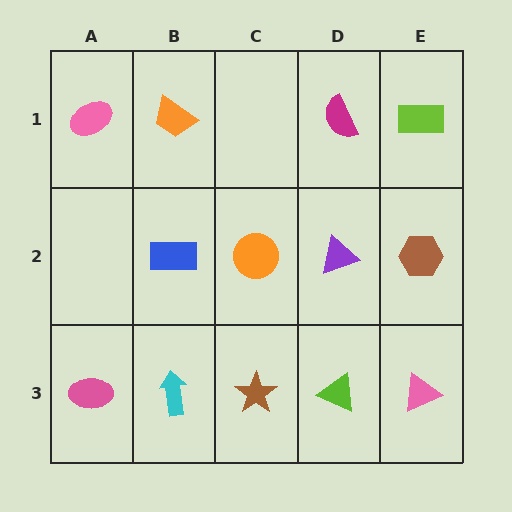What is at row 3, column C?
A brown star.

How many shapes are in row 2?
4 shapes.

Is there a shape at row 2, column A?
No, that cell is empty.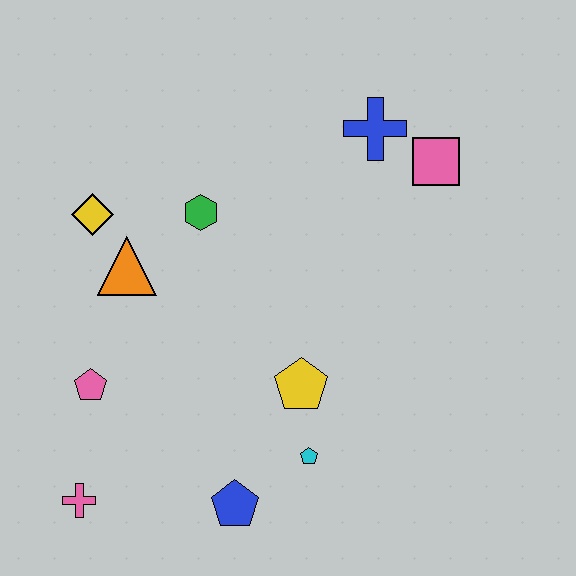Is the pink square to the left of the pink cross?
No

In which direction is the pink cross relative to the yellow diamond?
The pink cross is below the yellow diamond.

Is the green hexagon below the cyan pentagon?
No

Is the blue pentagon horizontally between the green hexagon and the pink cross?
No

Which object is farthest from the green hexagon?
The pink cross is farthest from the green hexagon.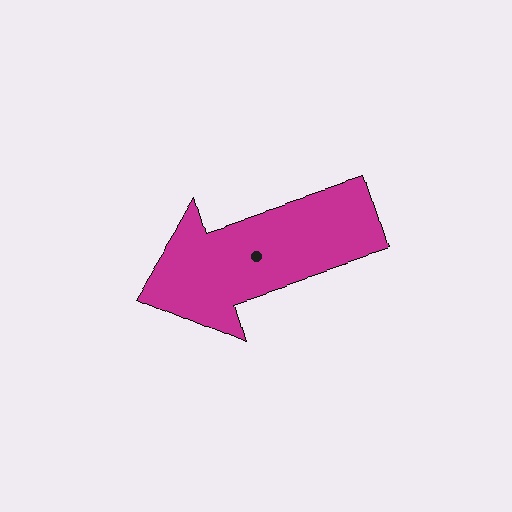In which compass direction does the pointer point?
West.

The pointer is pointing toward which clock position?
Roughly 8 o'clock.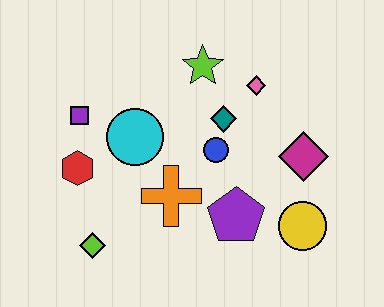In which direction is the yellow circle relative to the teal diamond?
The yellow circle is below the teal diamond.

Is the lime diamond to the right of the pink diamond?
No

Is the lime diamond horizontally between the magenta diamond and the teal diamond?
No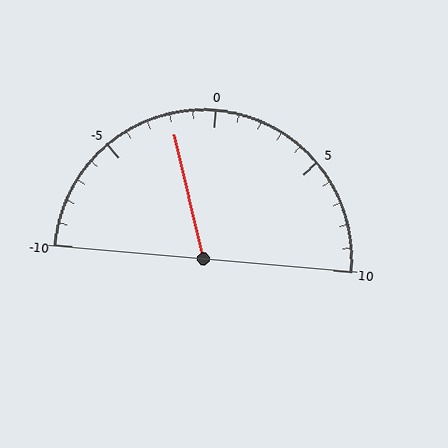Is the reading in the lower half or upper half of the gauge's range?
The reading is in the lower half of the range (-10 to 10).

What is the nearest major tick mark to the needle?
The nearest major tick mark is 0.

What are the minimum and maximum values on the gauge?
The gauge ranges from -10 to 10.